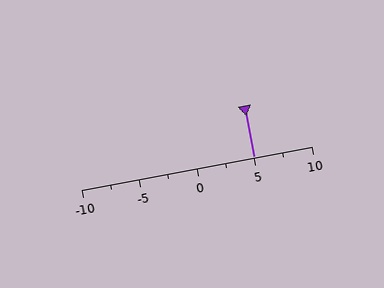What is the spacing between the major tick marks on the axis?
The major ticks are spaced 5 apart.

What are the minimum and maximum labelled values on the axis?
The axis runs from -10 to 10.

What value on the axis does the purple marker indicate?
The marker indicates approximately 5.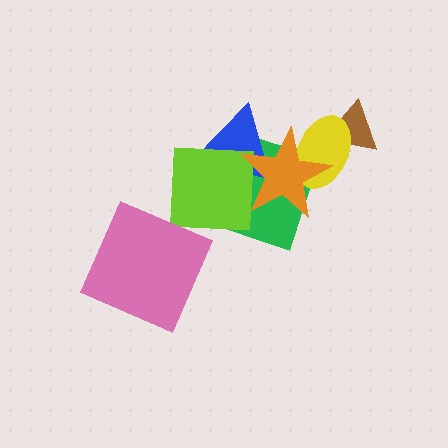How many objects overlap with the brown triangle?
1 object overlaps with the brown triangle.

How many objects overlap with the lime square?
3 objects overlap with the lime square.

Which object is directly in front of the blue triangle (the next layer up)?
The lime square is directly in front of the blue triangle.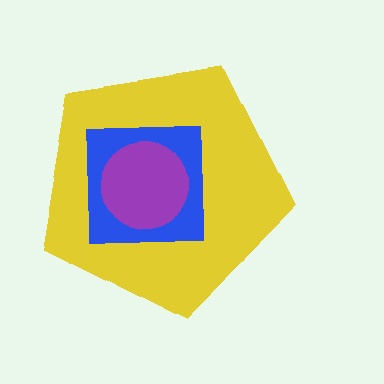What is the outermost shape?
The yellow pentagon.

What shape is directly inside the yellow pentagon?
The blue square.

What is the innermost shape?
The purple circle.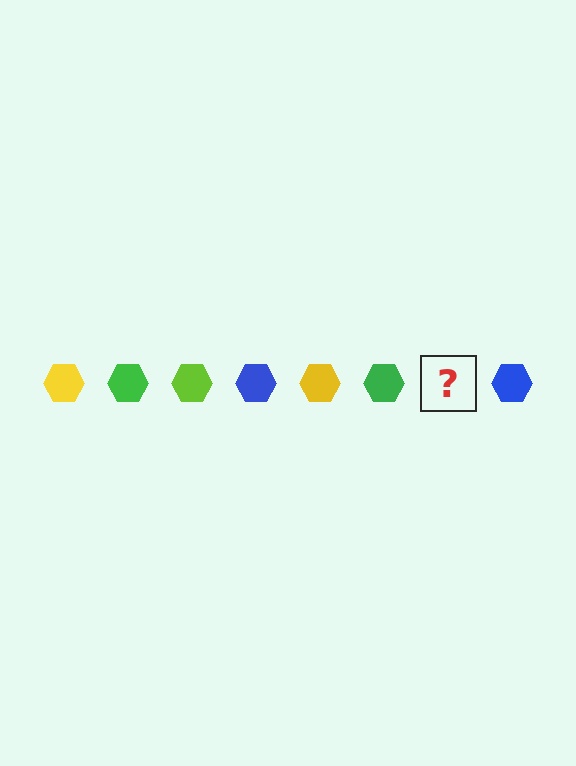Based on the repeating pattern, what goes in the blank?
The blank should be a lime hexagon.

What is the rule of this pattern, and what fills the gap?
The rule is that the pattern cycles through yellow, green, lime, blue hexagons. The gap should be filled with a lime hexagon.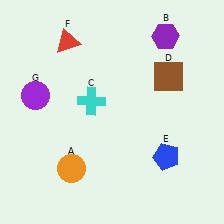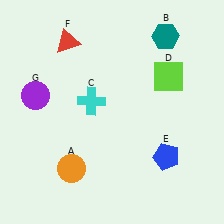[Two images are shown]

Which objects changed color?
B changed from purple to teal. D changed from brown to lime.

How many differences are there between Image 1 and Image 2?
There are 2 differences between the two images.